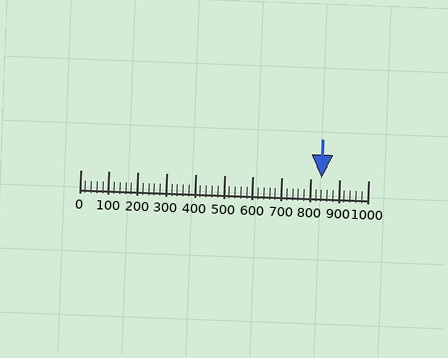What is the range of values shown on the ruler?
The ruler shows values from 0 to 1000.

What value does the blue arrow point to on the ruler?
The blue arrow points to approximately 840.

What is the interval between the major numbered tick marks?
The major tick marks are spaced 100 units apart.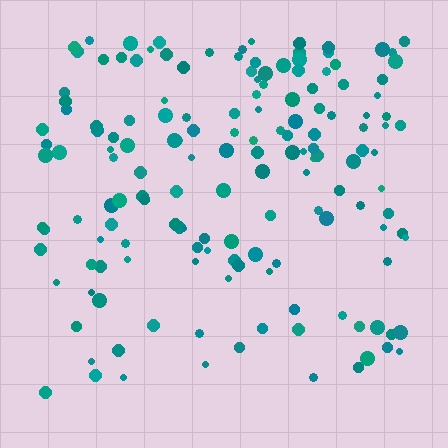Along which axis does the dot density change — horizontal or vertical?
Vertical.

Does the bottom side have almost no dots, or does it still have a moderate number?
Still a moderate number, just noticeably fewer than the top.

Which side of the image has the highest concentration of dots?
The top.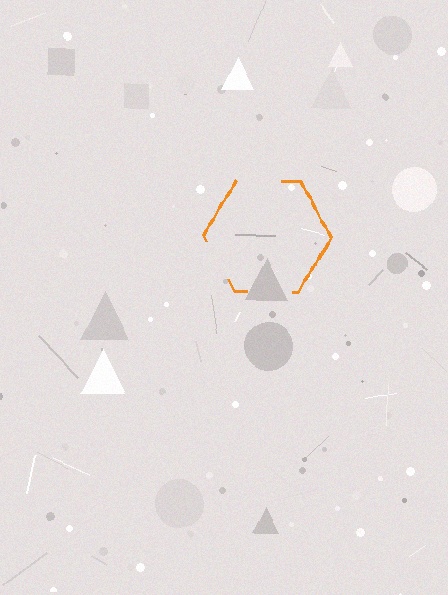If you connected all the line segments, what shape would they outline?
They would outline a hexagon.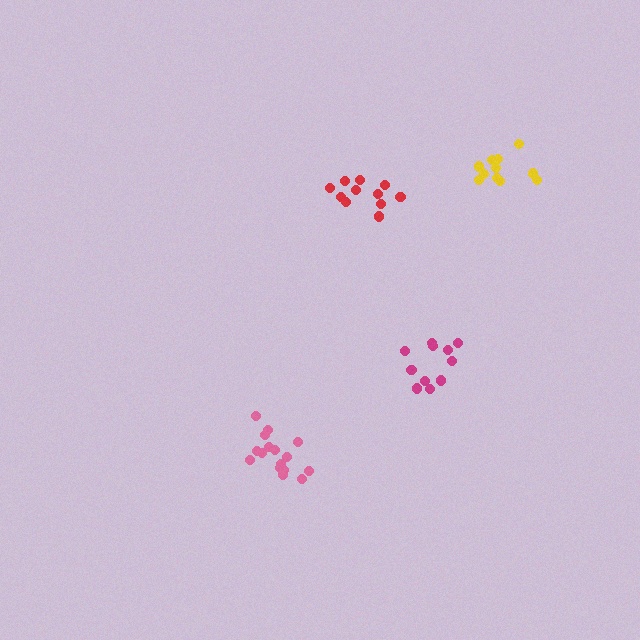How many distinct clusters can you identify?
There are 4 distinct clusters.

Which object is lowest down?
The pink cluster is bottommost.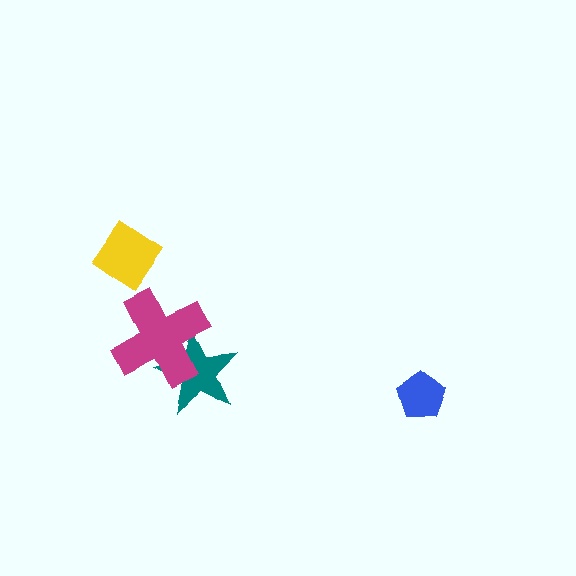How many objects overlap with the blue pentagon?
0 objects overlap with the blue pentagon.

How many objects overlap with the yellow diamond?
0 objects overlap with the yellow diamond.